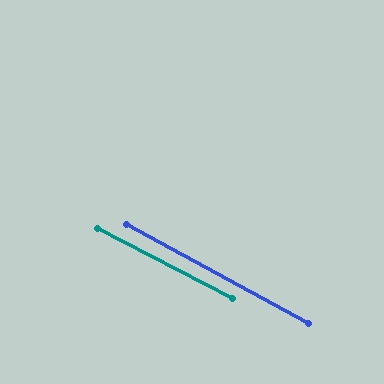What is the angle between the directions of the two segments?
Approximately 1 degree.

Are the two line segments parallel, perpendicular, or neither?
Parallel — their directions differ by only 1.4°.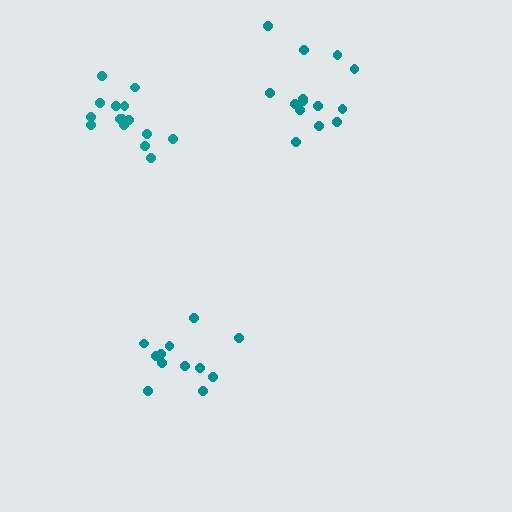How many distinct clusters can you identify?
There are 3 distinct clusters.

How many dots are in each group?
Group 1: 15 dots, Group 2: 14 dots, Group 3: 12 dots (41 total).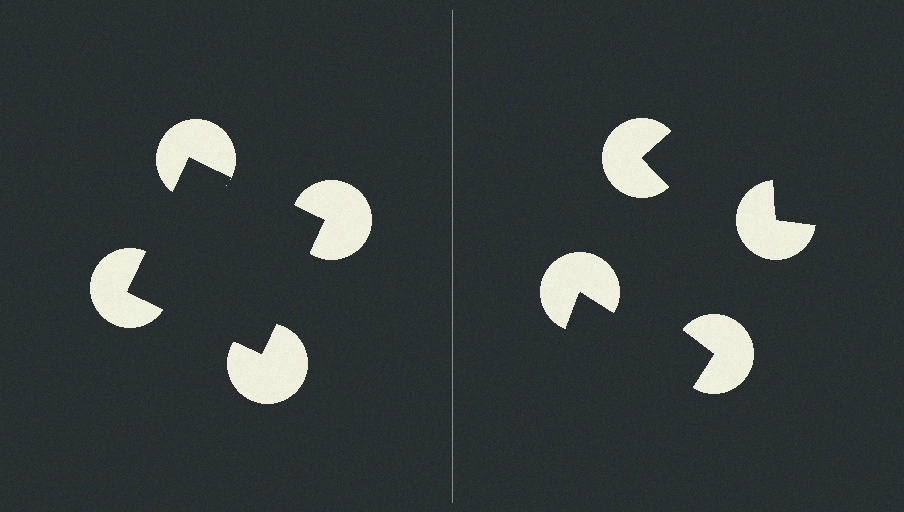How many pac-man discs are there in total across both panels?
8 — 4 on each side.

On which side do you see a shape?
An illusory square appears on the left side. On the right side the wedge cuts are rotated, so no coherent shape forms.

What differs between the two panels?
The pac-man discs are positioned identically on both sides; only the wedge orientations differ. On the left they align to a square; on the right they are misaligned.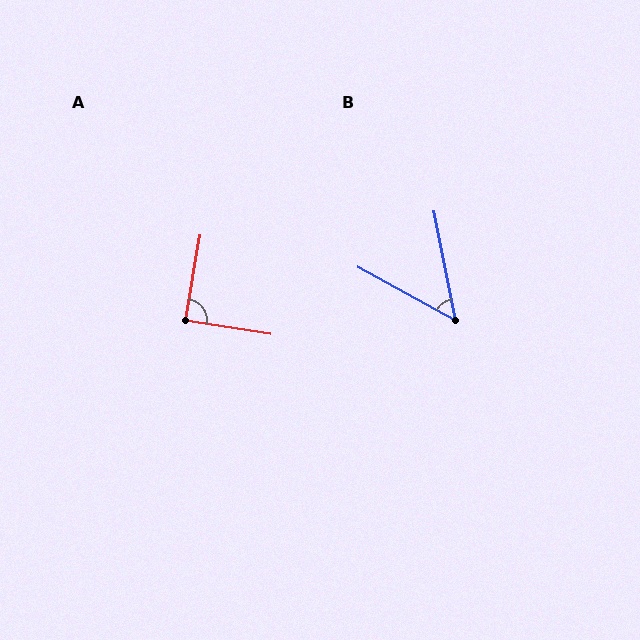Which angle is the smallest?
B, at approximately 50 degrees.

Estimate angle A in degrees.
Approximately 89 degrees.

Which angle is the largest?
A, at approximately 89 degrees.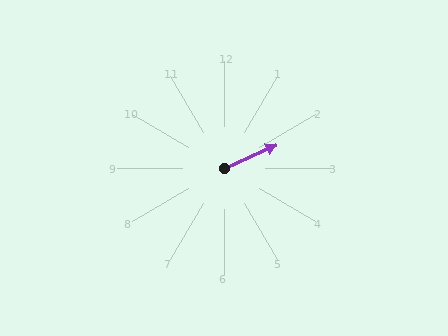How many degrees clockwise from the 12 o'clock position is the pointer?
Approximately 66 degrees.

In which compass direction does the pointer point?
Northeast.